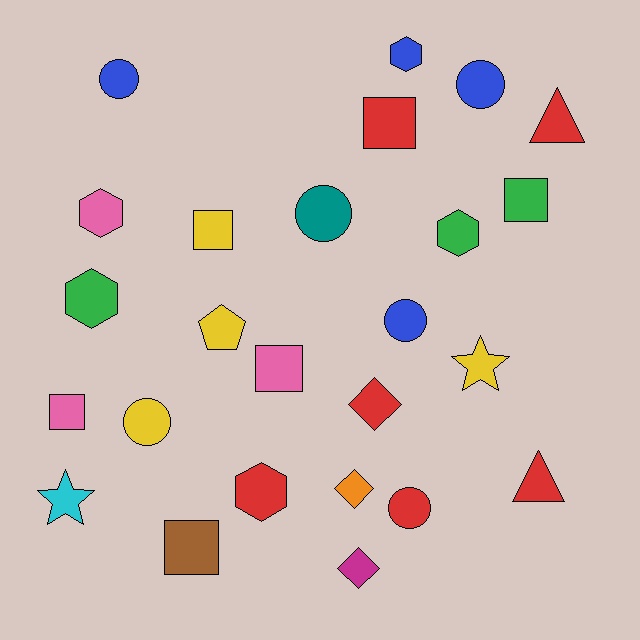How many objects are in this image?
There are 25 objects.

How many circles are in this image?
There are 6 circles.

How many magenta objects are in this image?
There is 1 magenta object.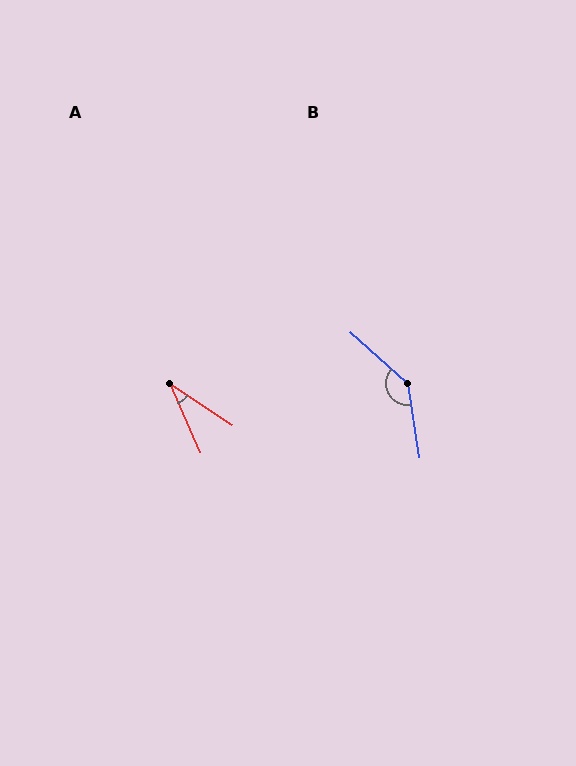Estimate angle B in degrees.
Approximately 141 degrees.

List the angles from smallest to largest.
A (33°), B (141°).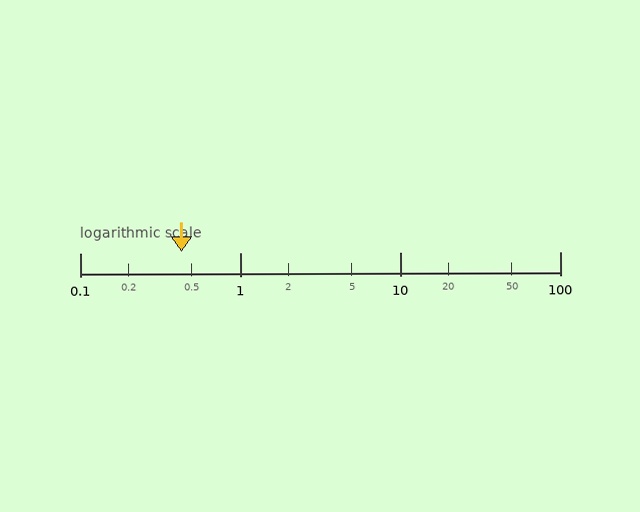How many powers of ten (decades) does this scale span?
The scale spans 3 decades, from 0.1 to 100.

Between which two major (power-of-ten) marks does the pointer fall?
The pointer is between 0.1 and 1.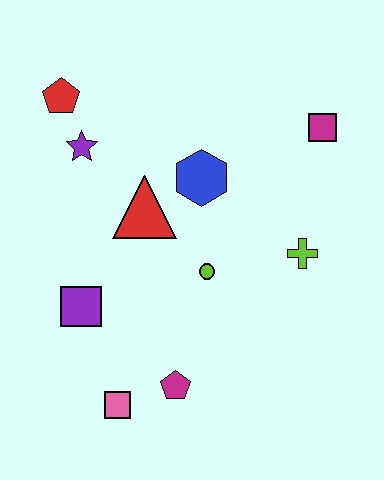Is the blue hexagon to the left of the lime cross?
Yes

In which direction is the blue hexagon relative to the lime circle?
The blue hexagon is above the lime circle.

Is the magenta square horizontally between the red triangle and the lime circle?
No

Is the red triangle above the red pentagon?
No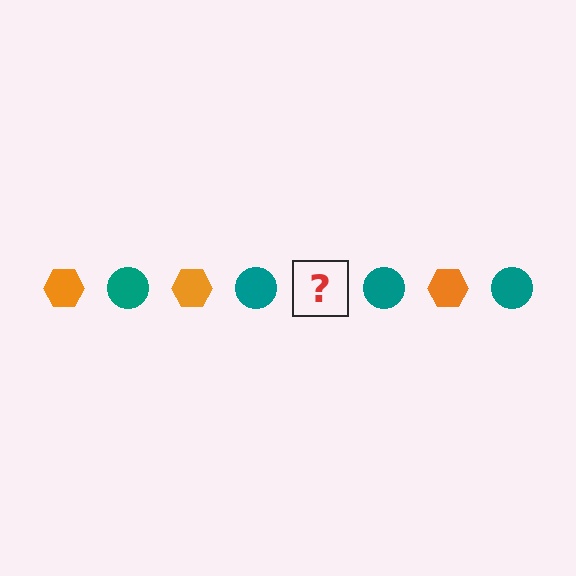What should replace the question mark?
The question mark should be replaced with an orange hexagon.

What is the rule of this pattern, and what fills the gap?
The rule is that the pattern alternates between orange hexagon and teal circle. The gap should be filled with an orange hexagon.